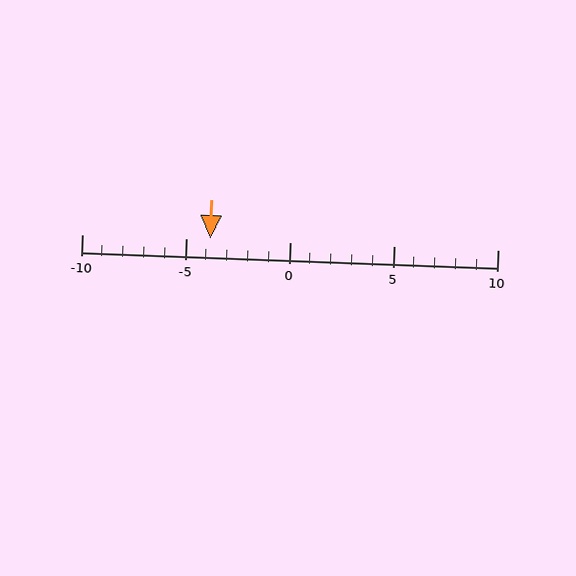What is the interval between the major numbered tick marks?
The major tick marks are spaced 5 units apart.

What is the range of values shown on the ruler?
The ruler shows values from -10 to 10.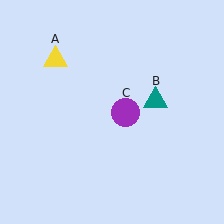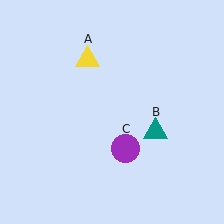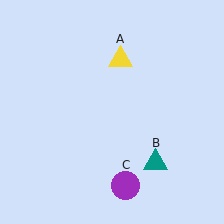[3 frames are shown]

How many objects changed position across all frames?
3 objects changed position: yellow triangle (object A), teal triangle (object B), purple circle (object C).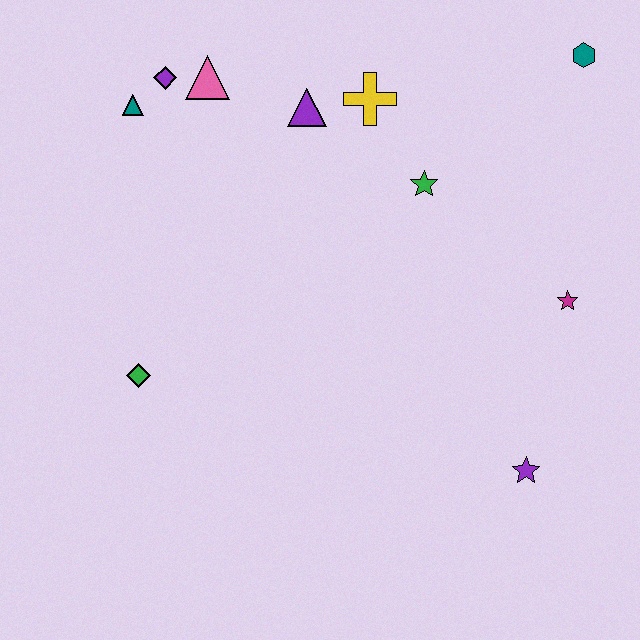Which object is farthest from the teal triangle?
The purple star is farthest from the teal triangle.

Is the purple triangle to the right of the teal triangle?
Yes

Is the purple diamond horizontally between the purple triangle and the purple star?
No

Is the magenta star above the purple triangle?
No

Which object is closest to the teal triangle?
The purple diamond is closest to the teal triangle.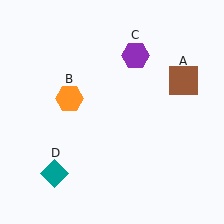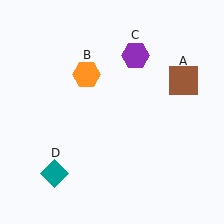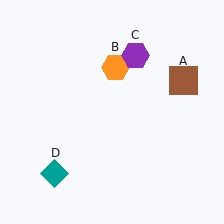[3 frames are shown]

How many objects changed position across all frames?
1 object changed position: orange hexagon (object B).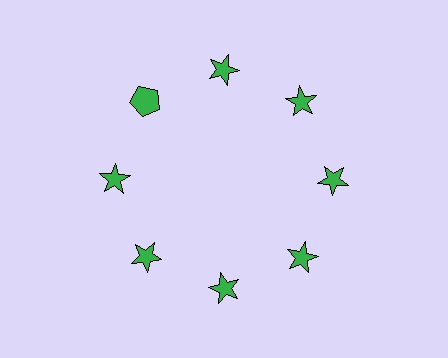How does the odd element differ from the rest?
It has a different shape: pentagon instead of star.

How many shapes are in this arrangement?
There are 8 shapes arranged in a ring pattern.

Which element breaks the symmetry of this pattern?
The green pentagon at roughly the 10 o'clock position breaks the symmetry. All other shapes are green stars.